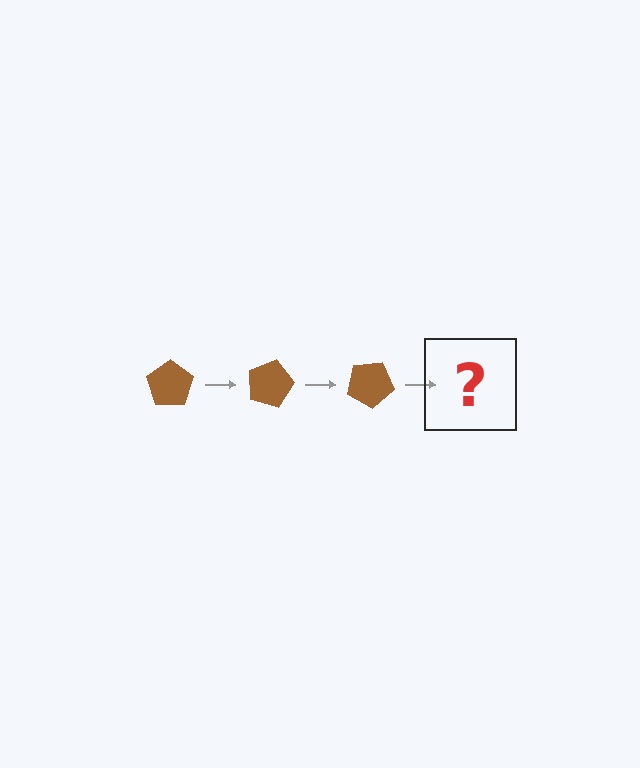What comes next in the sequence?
The next element should be a brown pentagon rotated 45 degrees.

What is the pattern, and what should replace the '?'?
The pattern is that the pentagon rotates 15 degrees each step. The '?' should be a brown pentagon rotated 45 degrees.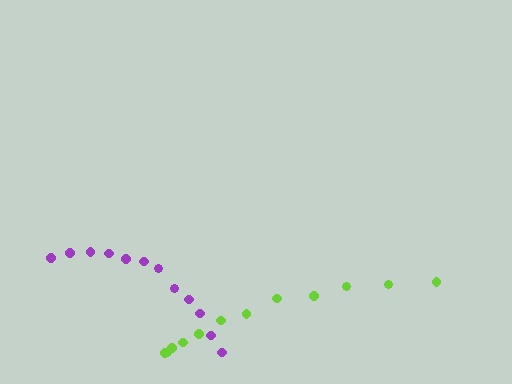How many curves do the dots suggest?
There are 2 distinct paths.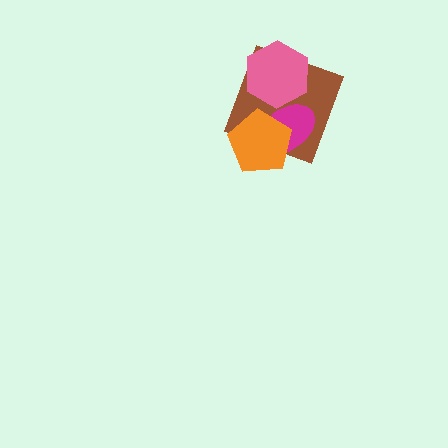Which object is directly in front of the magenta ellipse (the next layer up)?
The orange pentagon is directly in front of the magenta ellipse.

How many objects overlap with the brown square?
3 objects overlap with the brown square.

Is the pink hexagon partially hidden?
No, no other shape covers it.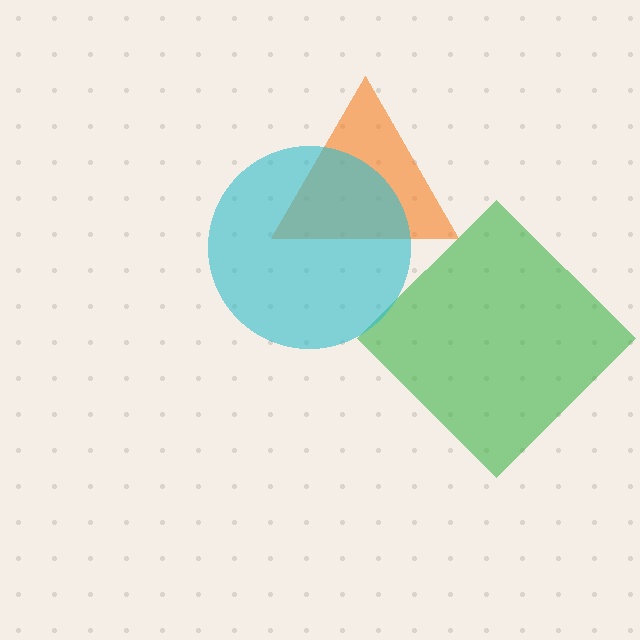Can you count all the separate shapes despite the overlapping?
Yes, there are 3 separate shapes.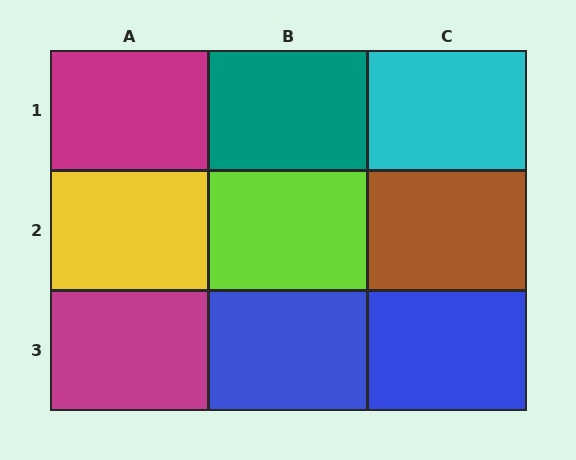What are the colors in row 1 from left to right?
Magenta, teal, cyan.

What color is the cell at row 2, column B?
Lime.